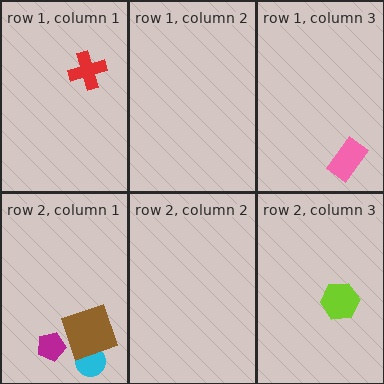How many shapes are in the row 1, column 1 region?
1.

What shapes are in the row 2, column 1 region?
The cyan circle, the brown square, the magenta pentagon.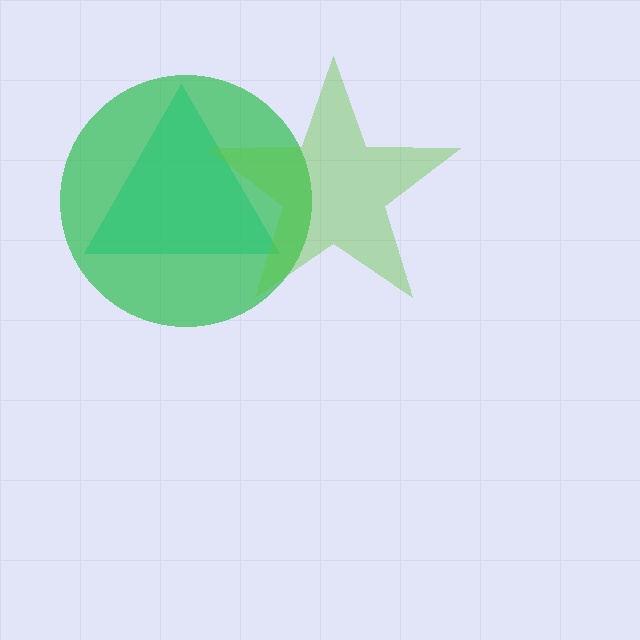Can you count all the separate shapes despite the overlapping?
Yes, there are 3 separate shapes.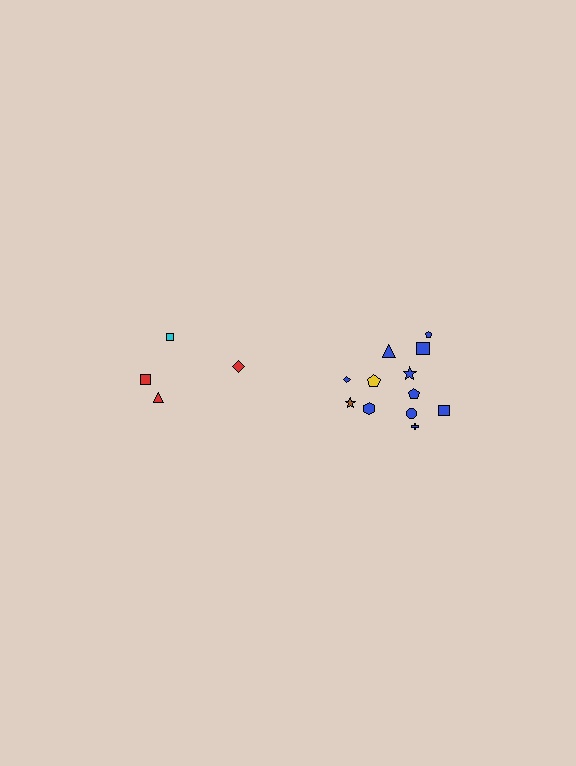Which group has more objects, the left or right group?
The right group.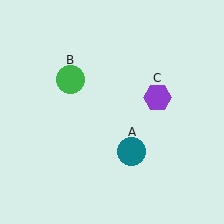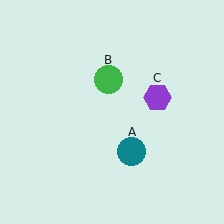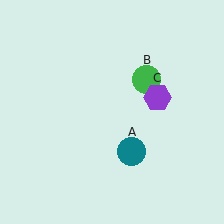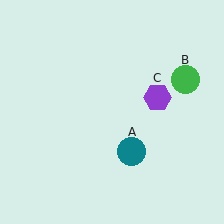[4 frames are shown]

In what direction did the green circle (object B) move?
The green circle (object B) moved right.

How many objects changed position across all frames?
1 object changed position: green circle (object B).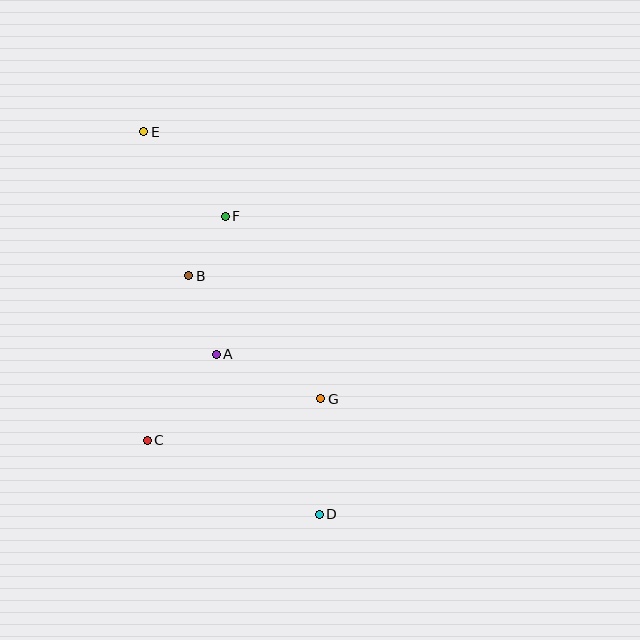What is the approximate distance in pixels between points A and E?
The distance between A and E is approximately 234 pixels.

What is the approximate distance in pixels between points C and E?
The distance between C and E is approximately 309 pixels.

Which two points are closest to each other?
Points B and F are closest to each other.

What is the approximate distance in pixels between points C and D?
The distance between C and D is approximately 187 pixels.